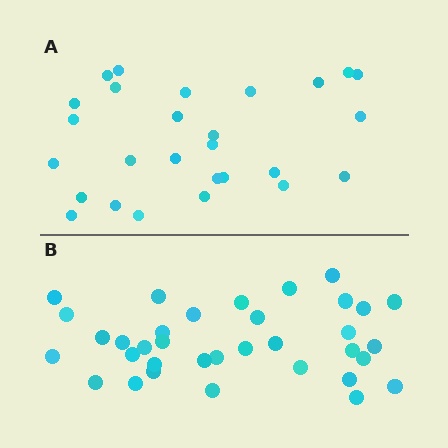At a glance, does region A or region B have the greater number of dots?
Region B (the bottom region) has more dots.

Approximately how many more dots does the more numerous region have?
Region B has roughly 8 or so more dots than region A.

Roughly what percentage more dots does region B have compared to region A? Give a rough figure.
About 30% more.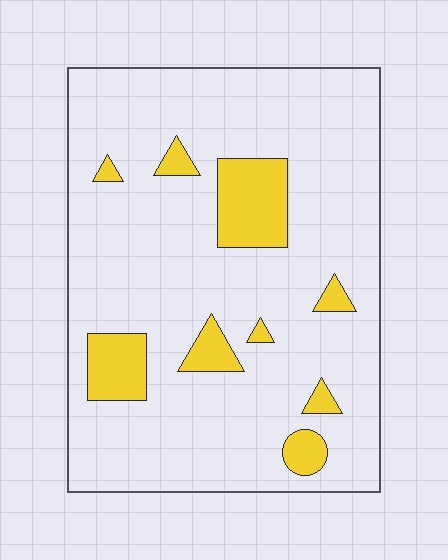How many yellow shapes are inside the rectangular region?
9.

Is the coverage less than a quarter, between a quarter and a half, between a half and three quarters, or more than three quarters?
Less than a quarter.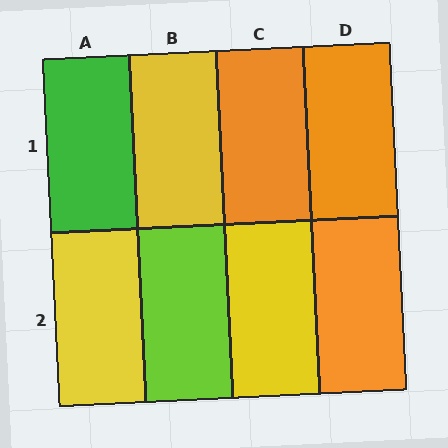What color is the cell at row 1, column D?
Orange.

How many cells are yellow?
3 cells are yellow.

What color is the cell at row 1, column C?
Orange.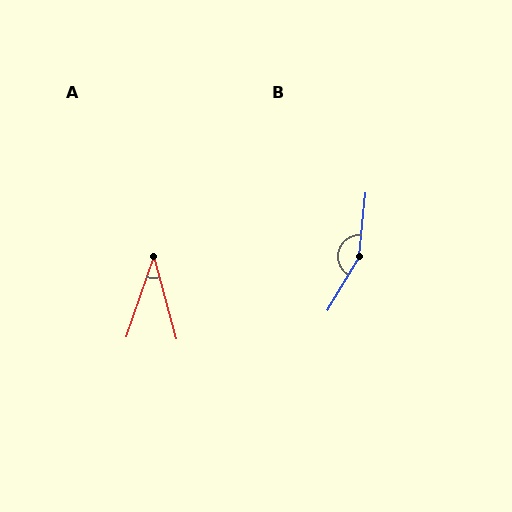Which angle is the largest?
B, at approximately 154 degrees.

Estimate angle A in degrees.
Approximately 33 degrees.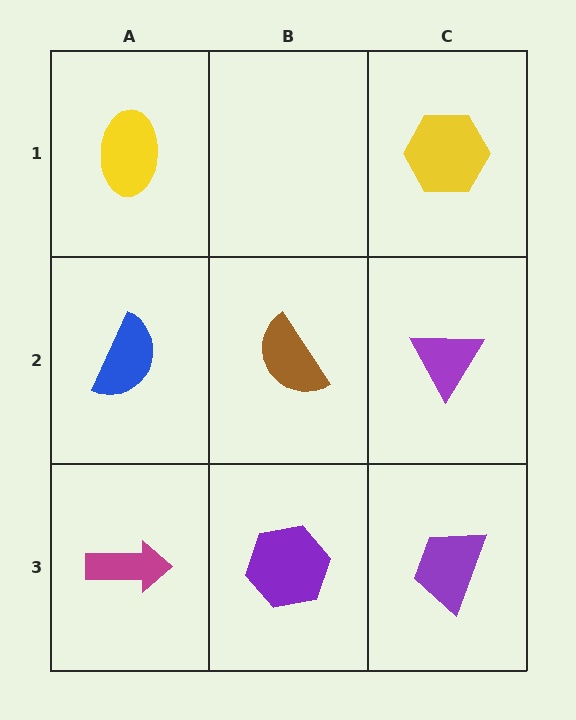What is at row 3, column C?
A purple trapezoid.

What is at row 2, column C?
A purple triangle.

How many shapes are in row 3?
3 shapes.